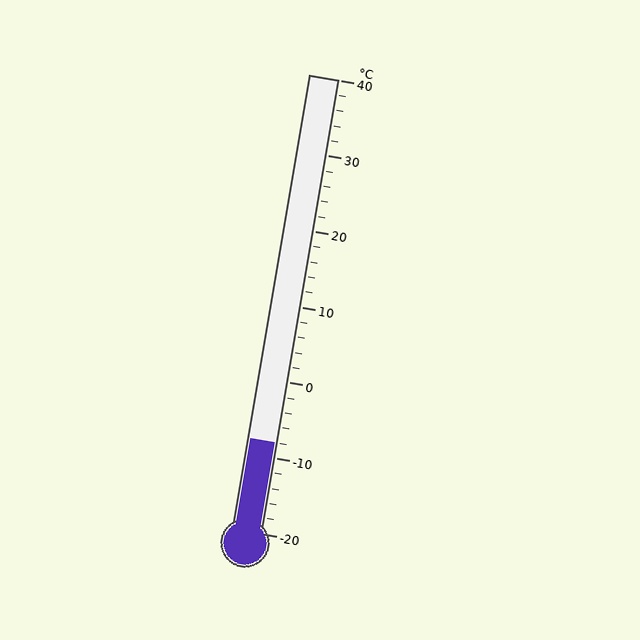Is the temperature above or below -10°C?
The temperature is above -10°C.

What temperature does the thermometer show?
The thermometer shows approximately -8°C.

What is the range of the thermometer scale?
The thermometer scale ranges from -20°C to 40°C.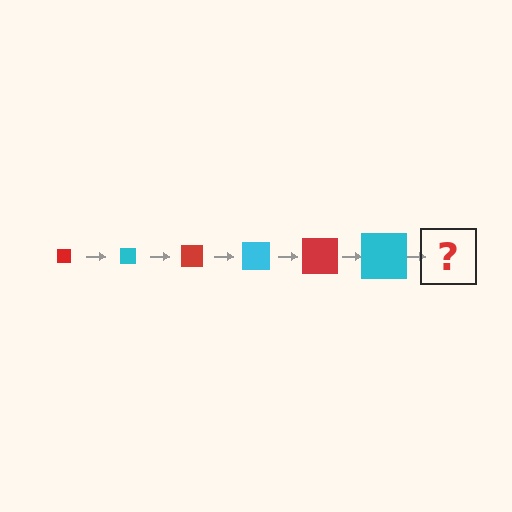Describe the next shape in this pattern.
It should be a red square, larger than the previous one.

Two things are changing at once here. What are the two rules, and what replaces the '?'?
The two rules are that the square grows larger each step and the color cycles through red and cyan. The '?' should be a red square, larger than the previous one.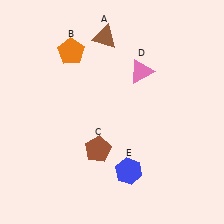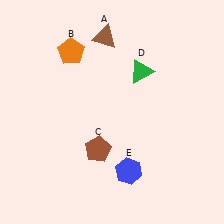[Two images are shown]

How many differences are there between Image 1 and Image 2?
There is 1 difference between the two images.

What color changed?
The triangle (D) changed from pink in Image 1 to green in Image 2.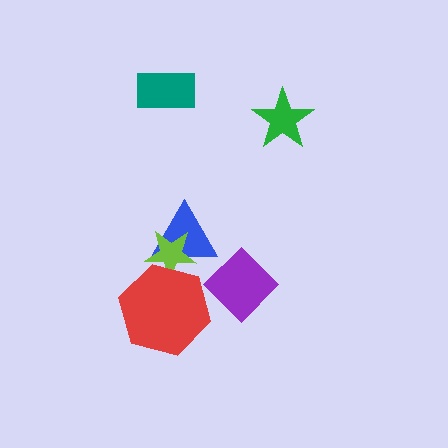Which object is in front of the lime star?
The red hexagon is in front of the lime star.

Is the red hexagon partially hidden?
No, no other shape covers it.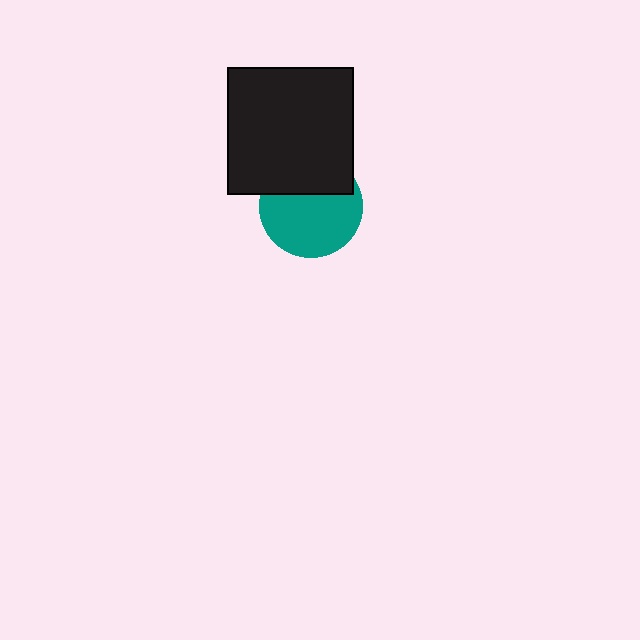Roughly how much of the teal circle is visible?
About half of it is visible (roughly 65%).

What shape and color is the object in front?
The object in front is a black square.